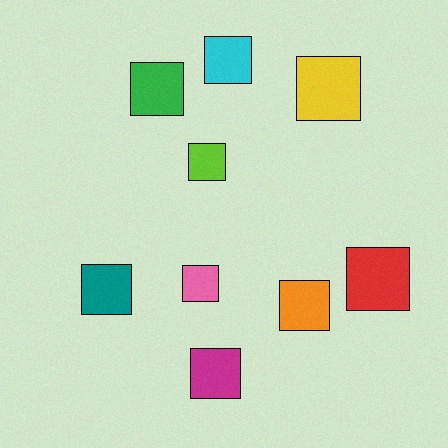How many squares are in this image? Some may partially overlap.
There are 9 squares.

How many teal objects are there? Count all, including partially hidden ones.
There is 1 teal object.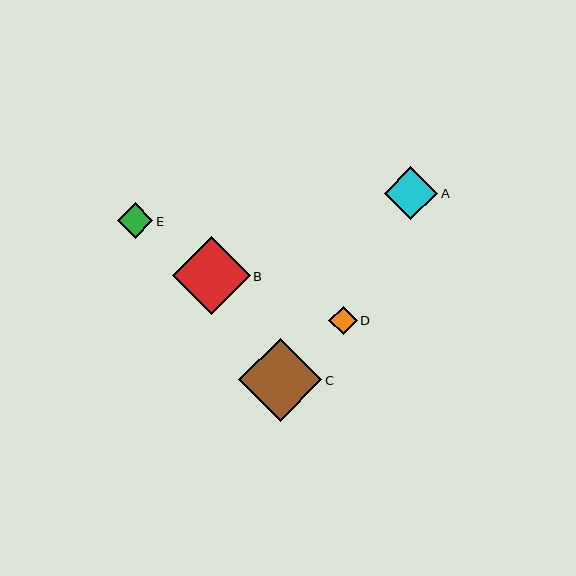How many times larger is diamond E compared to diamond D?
Diamond E is approximately 1.3 times the size of diamond D.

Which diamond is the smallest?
Diamond D is the smallest with a size of approximately 28 pixels.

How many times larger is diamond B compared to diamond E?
Diamond B is approximately 2.2 times the size of diamond E.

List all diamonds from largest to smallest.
From largest to smallest: C, B, A, E, D.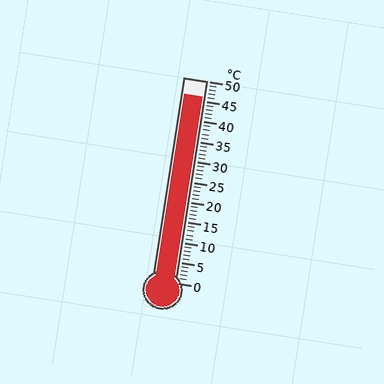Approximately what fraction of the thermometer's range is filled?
The thermometer is filled to approximately 90% of its range.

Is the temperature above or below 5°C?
The temperature is above 5°C.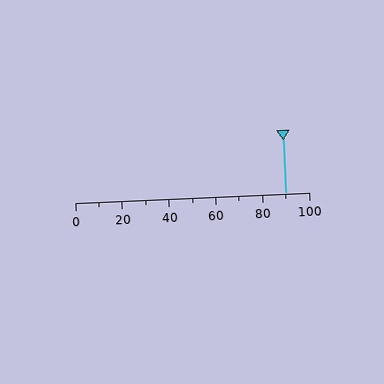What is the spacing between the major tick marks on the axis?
The major ticks are spaced 20 apart.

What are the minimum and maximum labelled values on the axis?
The axis runs from 0 to 100.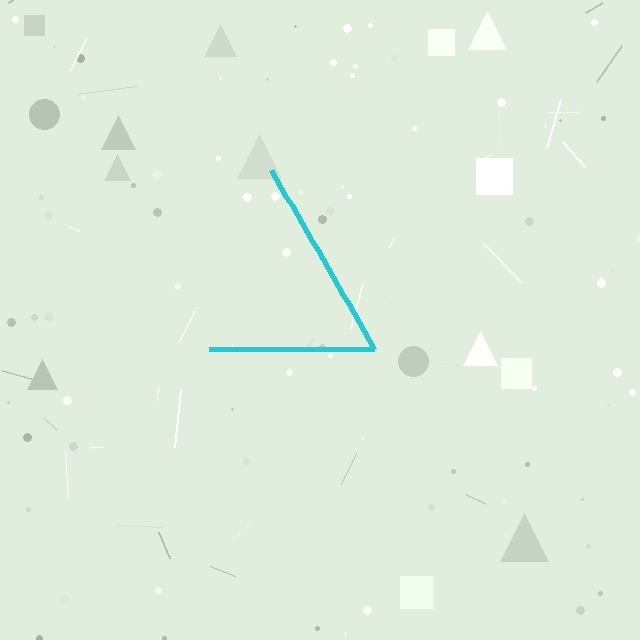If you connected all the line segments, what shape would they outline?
They would outline a triangle.